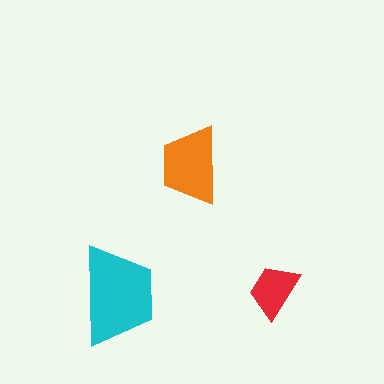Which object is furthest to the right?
The red trapezoid is rightmost.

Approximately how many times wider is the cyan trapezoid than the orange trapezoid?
About 1.5 times wider.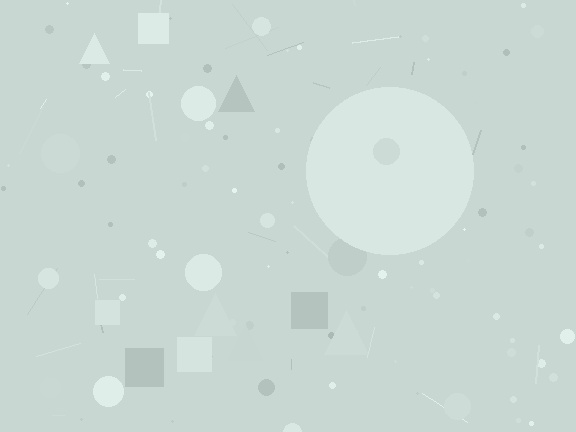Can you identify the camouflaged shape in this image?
The camouflaged shape is a circle.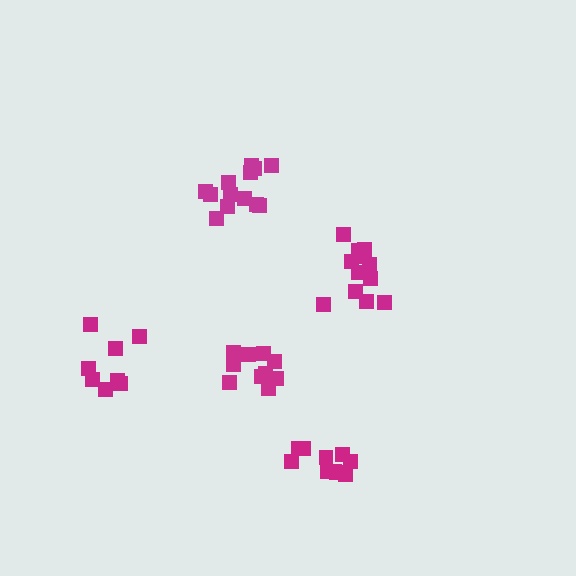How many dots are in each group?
Group 1: 13 dots, Group 2: 12 dots, Group 3: 10 dots, Group 4: 10 dots, Group 5: 8 dots (53 total).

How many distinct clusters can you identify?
There are 5 distinct clusters.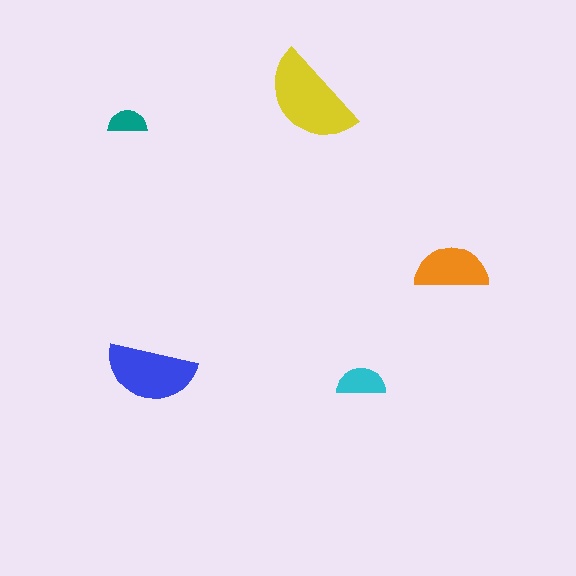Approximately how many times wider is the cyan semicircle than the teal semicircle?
About 1.5 times wider.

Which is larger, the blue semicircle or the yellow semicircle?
The yellow one.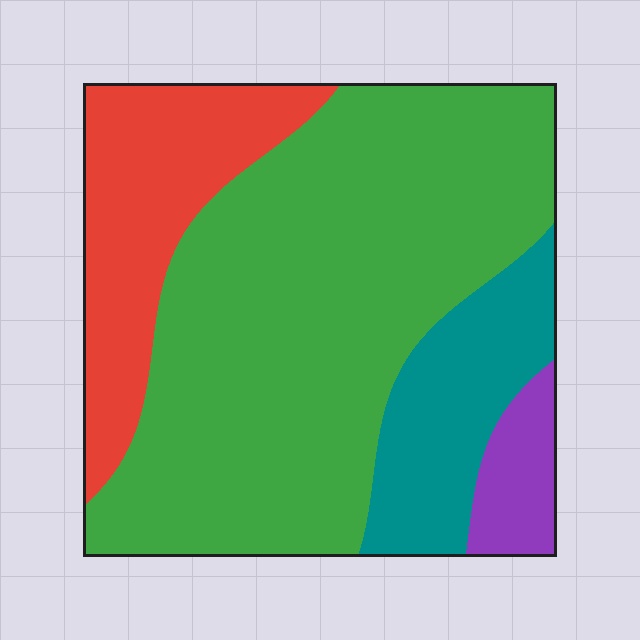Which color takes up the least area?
Purple, at roughly 5%.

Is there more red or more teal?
Red.